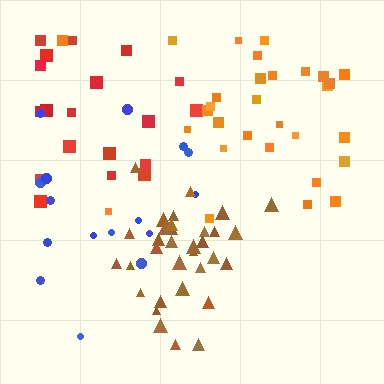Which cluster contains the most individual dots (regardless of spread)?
Brown (33).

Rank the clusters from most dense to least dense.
brown, orange, blue, red.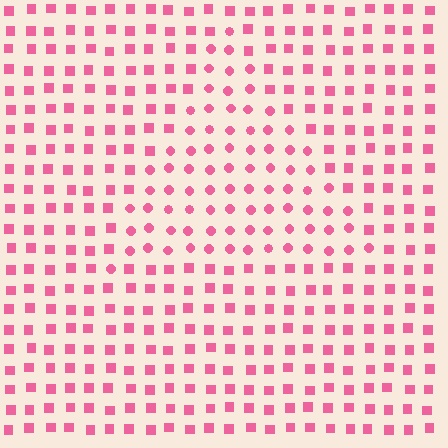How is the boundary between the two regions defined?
The boundary is defined by a change in element shape: circles inside vs. squares outside. All elements share the same color and spacing.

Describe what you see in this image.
The image is filled with small pink elements arranged in a uniform grid. A triangle-shaped region contains circles, while the surrounding area contains squares. The boundary is defined purely by the change in element shape.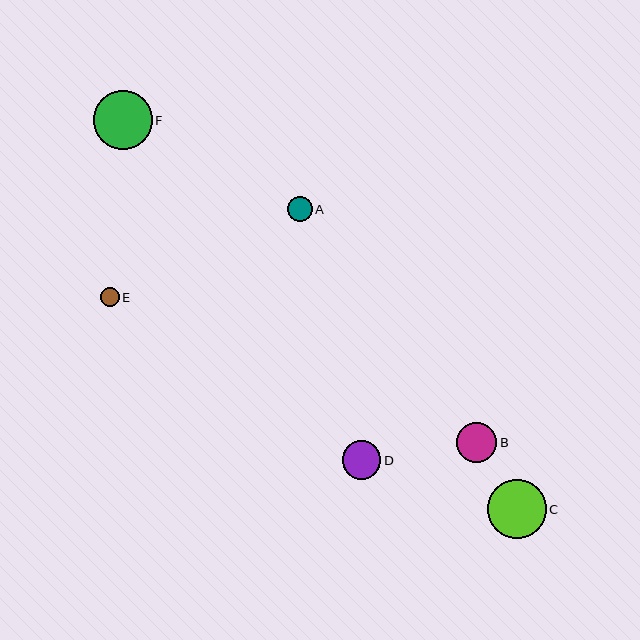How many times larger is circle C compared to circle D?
Circle C is approximately 1.5 times the size of circle D.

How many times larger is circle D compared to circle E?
Circle D is approximately 2.1 times the size of circle E.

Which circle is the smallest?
Circle E is the smallest with a size of approximately 18 pixels.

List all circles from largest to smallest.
From largest to smallest: F, C, B, D, A, E.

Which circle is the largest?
Circle F is the largest with a size of approximately 59 pixels.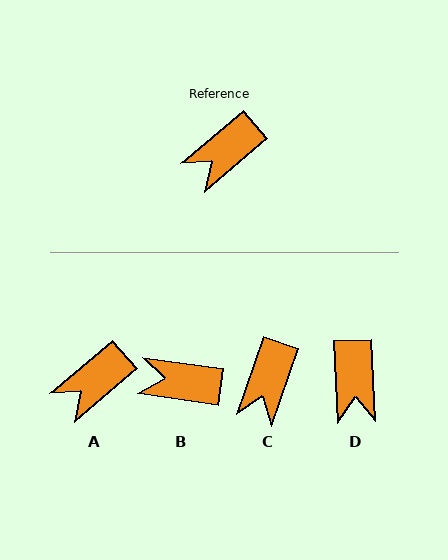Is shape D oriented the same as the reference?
No, it is off by about 52 degrees.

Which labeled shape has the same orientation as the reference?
A.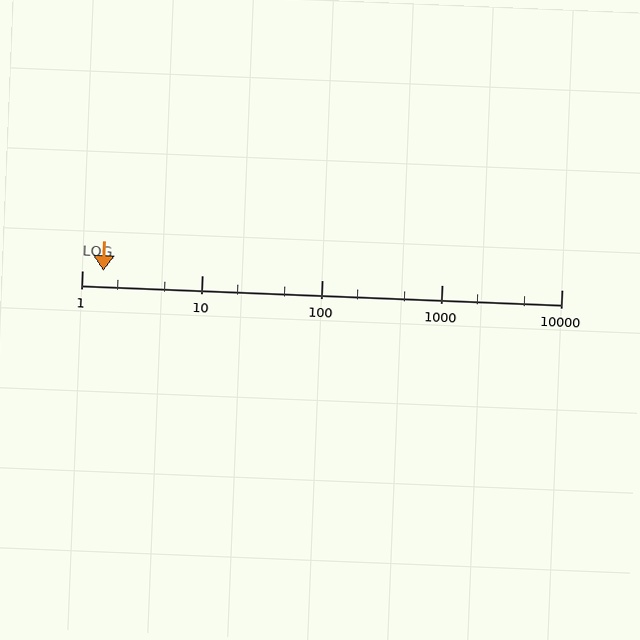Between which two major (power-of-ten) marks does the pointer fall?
The pointer is between 1 and 10.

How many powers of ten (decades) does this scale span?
The scale spans 4 decades, from 1 to 10000.